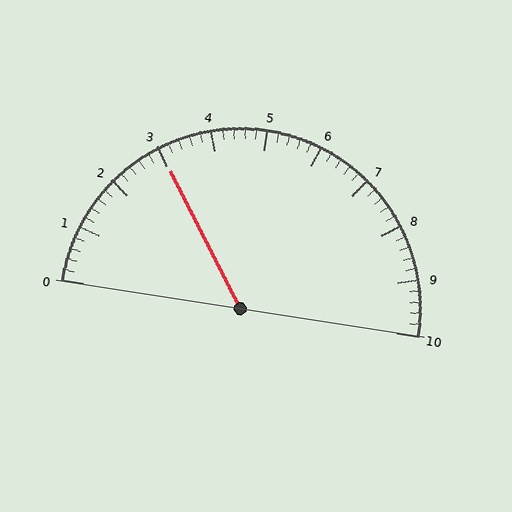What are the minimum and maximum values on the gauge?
The gauge ranges from 0 to 10.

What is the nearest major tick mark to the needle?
The nearest major tick mark is 3.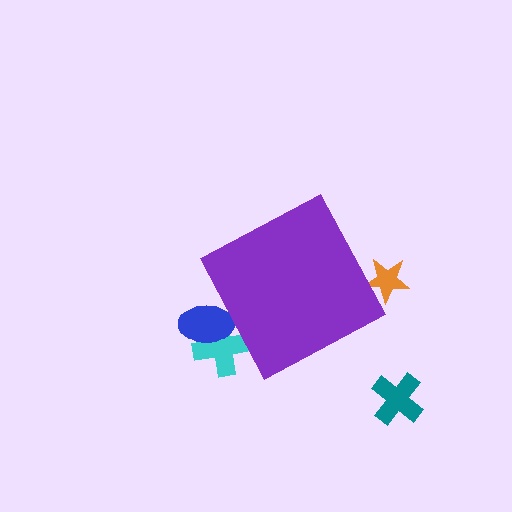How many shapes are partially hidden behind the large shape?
3 shapes are partially hidden.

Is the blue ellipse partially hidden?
Yes, the blue ellipse is partially hidden behind the purple diamond.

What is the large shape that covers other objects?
A purple diamond.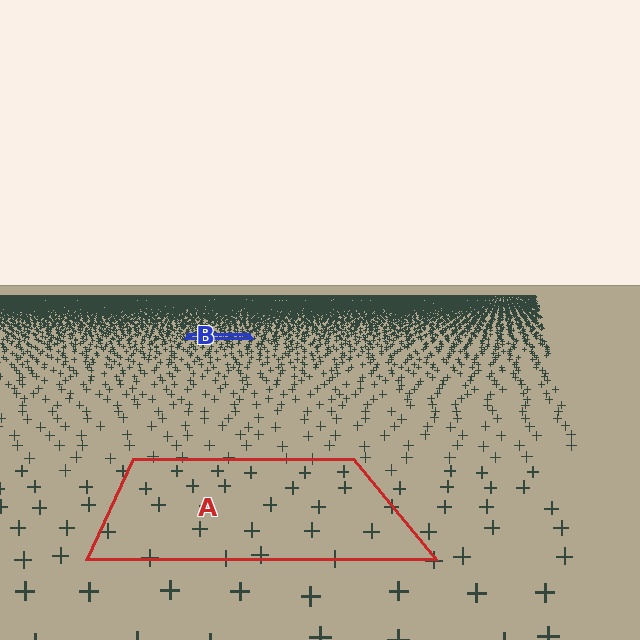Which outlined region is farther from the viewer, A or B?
Region B is farther from the viewer — the texture elements inside it appear smaller and more densely packed.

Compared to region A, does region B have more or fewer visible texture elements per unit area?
Region B has more texture elements per unit area — they are packed more densely because it is farther away.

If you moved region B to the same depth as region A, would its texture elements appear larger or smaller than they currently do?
They would appear larger. At a closer depth, the same texture elements are projected at a bigger on-screen size.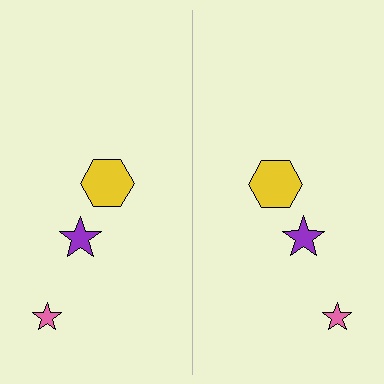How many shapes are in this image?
There are 6 shapes in this image.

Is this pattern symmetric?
Yes, this pattern has bilateral (reflection) symmetry.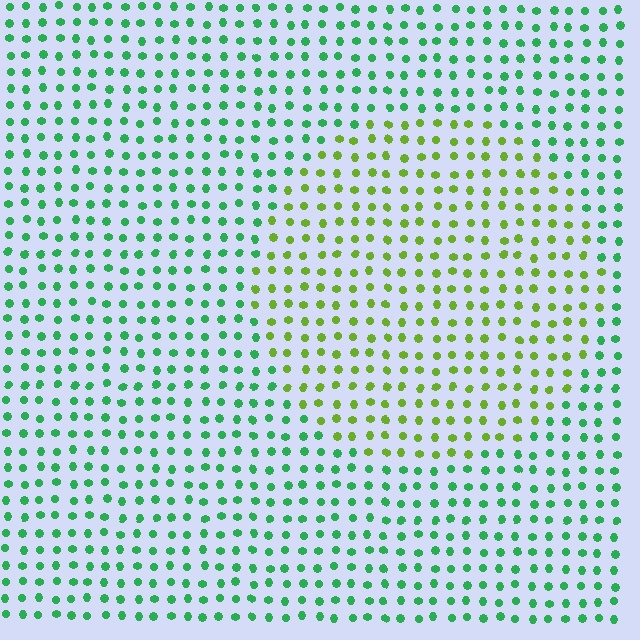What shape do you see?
I see a circle.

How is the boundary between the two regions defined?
The boundary is defined purely by a slight shift in hue (about 48 degrees). Spacing, size, and orientation are identical on both sides.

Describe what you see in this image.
The image is filled with small green elements in a uniform arrangement. A circle-shaped region is visible where the elements are tinted to a slightly different hue, forming a subtle color boundary.